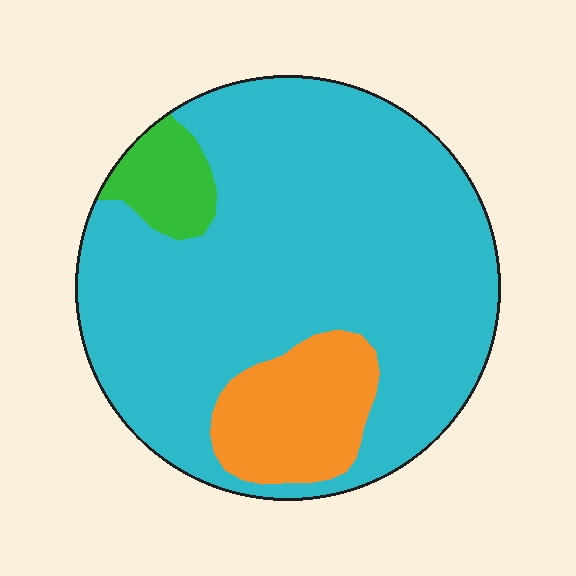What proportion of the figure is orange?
Orange takes up about one eighth (1/8) of the figure.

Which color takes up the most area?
Cyan, at roughly 80%.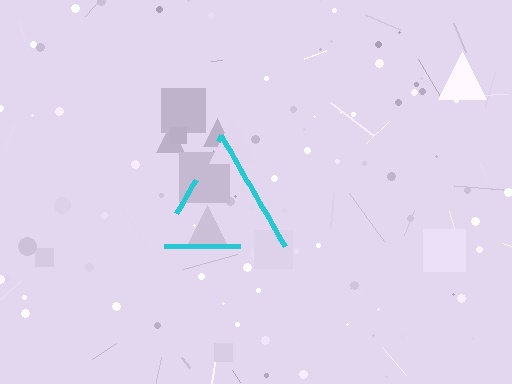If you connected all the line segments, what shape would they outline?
They would outline a triangle.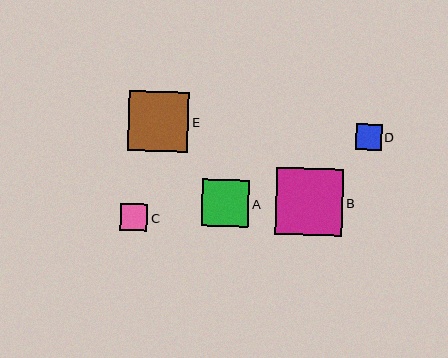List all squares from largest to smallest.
From largest to smallest: B, E, A, C, D.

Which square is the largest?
Square B is the largest with a size of approximately 67 pixels.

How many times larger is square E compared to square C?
Square E is approximately 2.2 times the size of square C.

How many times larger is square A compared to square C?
Square A is approximately 1.8 times the size of square C.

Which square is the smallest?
Square D is the smallest with a size of approximately 26 pixels.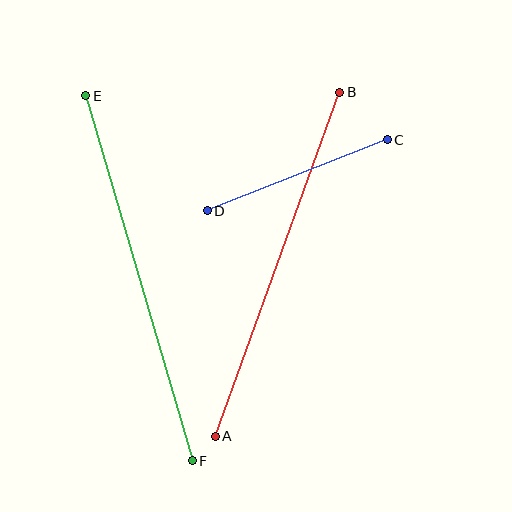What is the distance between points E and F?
The distance is approximately 380 pixels.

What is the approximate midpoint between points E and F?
The midpoint is at approximately (139, 278) pixels.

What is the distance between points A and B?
The distance is approximately 366 pixels.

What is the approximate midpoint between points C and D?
The midpoint is at approximately (297, 175) pixels.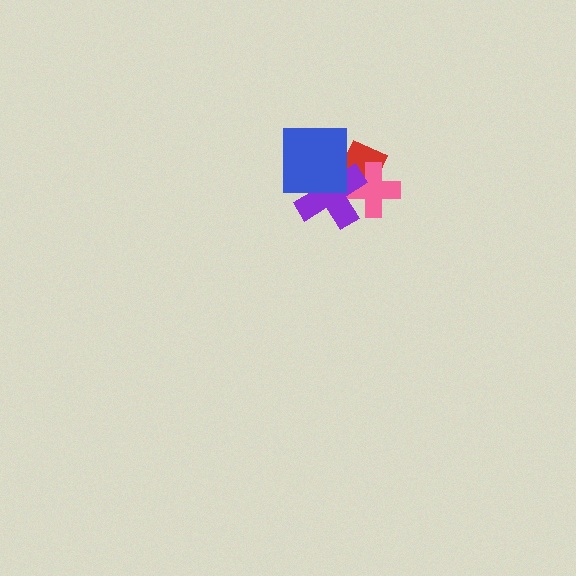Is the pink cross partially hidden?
Yes, it is partially covered by another shape.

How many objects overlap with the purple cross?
3 objects overlap with the purple cross.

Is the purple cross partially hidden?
Yes, it is partially covered by another shape.